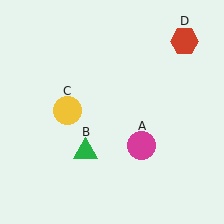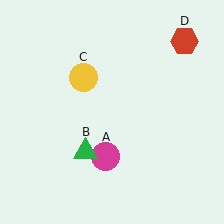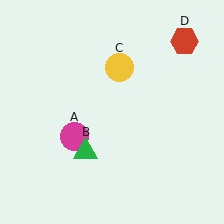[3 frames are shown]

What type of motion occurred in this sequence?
The magenta circle (object A), yellow circle (object C) rotated clockwise around the center of the scene.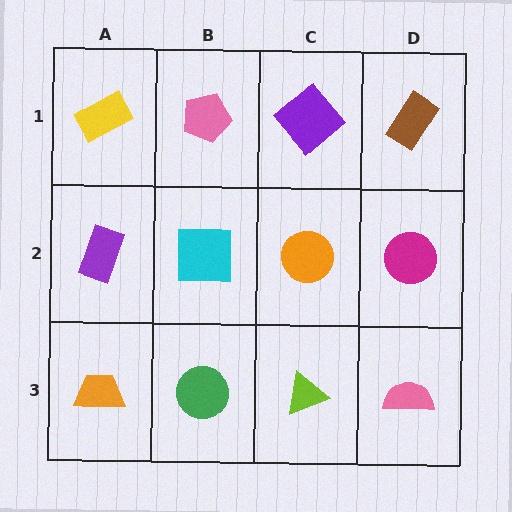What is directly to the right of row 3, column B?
A lime triangle.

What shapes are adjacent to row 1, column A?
A purple rectangle (row 2, column A), a pink pentagon (row 1, column B).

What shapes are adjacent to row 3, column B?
A cyan square (row 2, column B), an orange trapezoid (row 3, column A), a lime triangle (row 3, column C).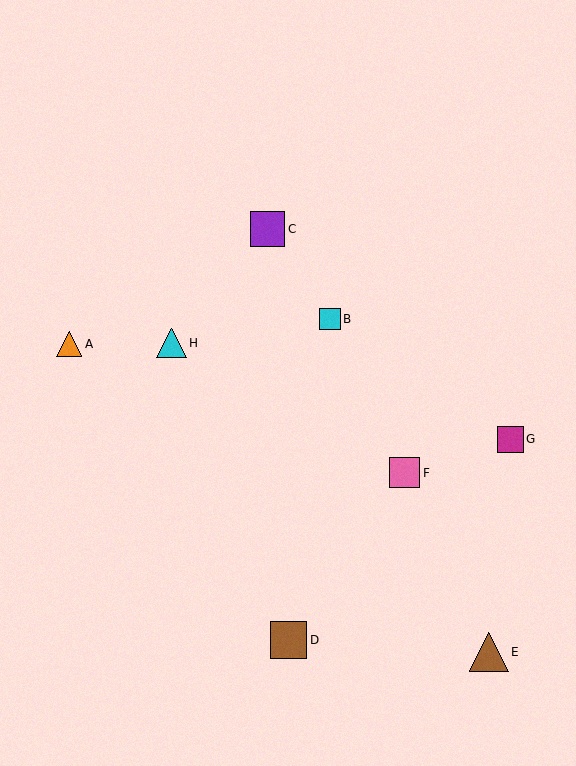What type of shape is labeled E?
Shape E is a brown triangle.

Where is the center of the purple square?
The center of the purple square is at (267, 229).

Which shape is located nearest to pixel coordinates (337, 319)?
The cyan square (labeled B) at (330, 319) is nearest to that location.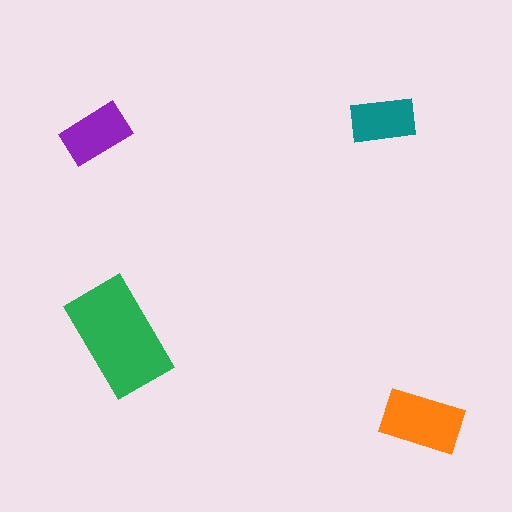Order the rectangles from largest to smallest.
the green one, the orange one, the purple one, the teal one.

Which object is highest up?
The teal rectangle is topmost.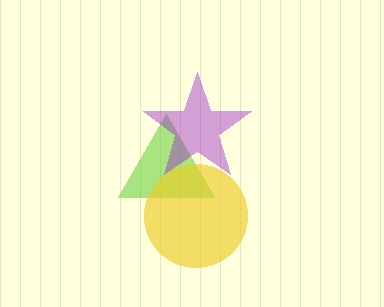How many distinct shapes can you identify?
There are 3 distinct shapes: a lime triangle, a yellow circle, a purple star.